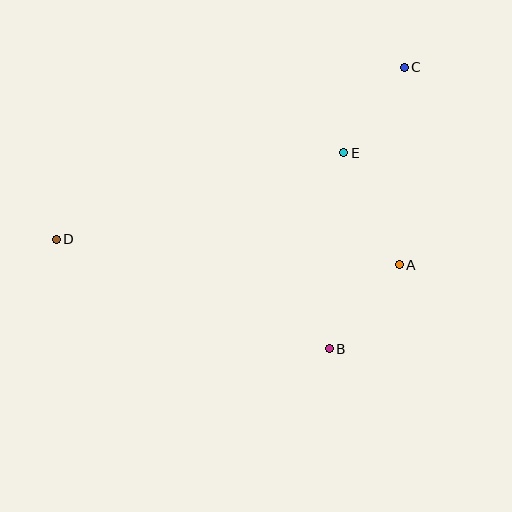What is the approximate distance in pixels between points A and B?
The distance between A and B is approximately 109 pixels.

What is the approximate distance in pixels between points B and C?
The distance between B and C is approximately 291 pixels.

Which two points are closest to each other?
Points C and E are closest to each other.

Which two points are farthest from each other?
Points C and D are farthest from each other.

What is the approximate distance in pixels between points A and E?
The distance between A and E is approximately 125 pixels.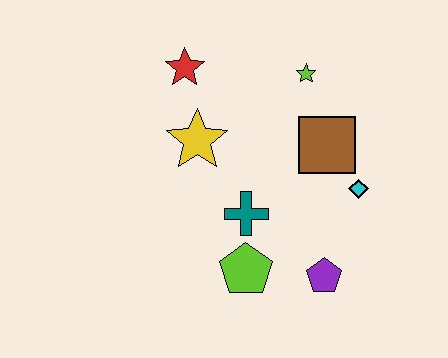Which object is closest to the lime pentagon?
The teal cross is closest to the lime pentagon.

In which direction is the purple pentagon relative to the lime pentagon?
The purple pentagon is to the right of the lime pentagon.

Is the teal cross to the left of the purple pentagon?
Yes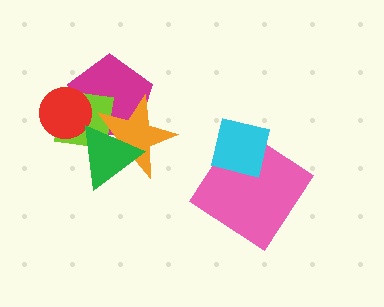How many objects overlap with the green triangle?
3 objects overlap with the green triangle.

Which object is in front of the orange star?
The green triangle is in front of the orange star.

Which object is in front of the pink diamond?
The cyan square is in front of the pink diamond.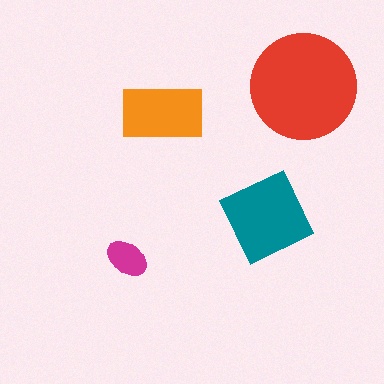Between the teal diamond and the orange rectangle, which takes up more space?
The teal diamond.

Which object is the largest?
The red circle.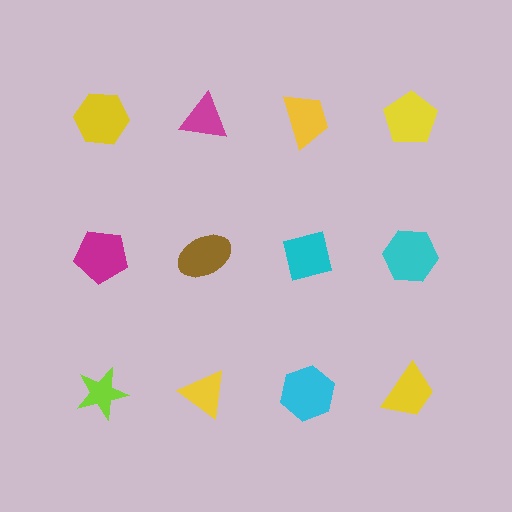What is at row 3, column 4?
A yellow trapezoid.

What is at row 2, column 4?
A cyan hexagon.